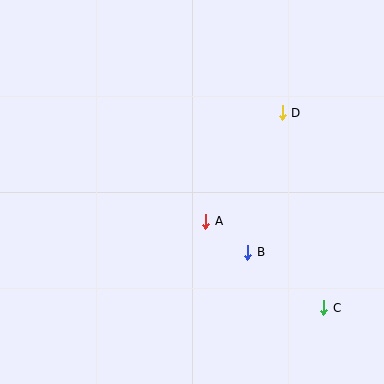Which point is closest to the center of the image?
Point A at (206, 221) is closest to the center.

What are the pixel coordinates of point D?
Point D is at (282, 113).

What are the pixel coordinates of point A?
Point A is at (206, 221).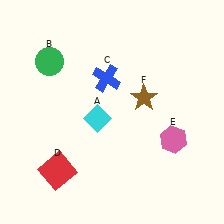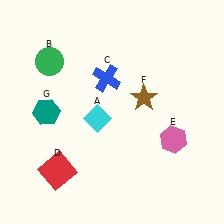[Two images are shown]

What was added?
A teal hexagon (G) was added in Image 2.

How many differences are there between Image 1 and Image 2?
There is 1 difference between the two images.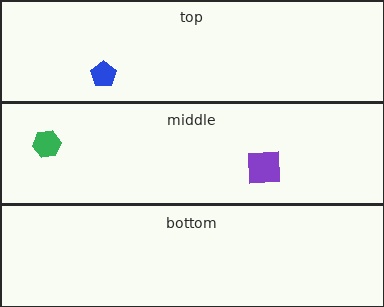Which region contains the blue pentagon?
The top region.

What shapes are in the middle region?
The purple square, the green hexagon.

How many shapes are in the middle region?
2.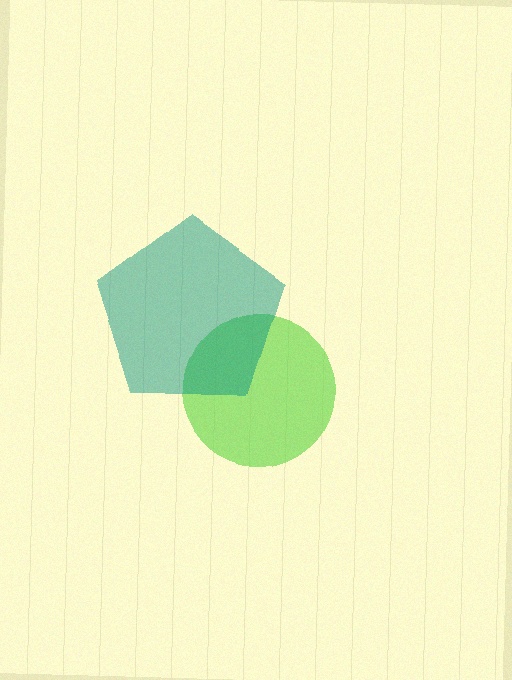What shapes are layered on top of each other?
The layered shapes are: a lime circle, a teal pentagon.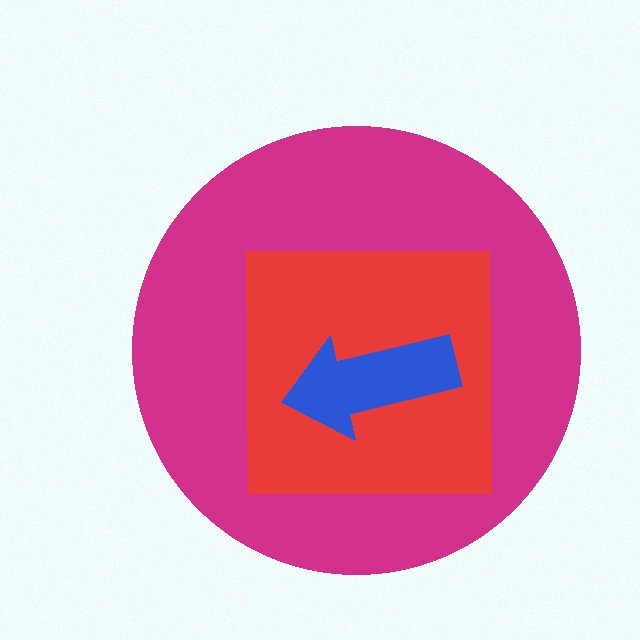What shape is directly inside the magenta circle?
The red square.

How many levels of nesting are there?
3.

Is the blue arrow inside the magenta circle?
Yes.